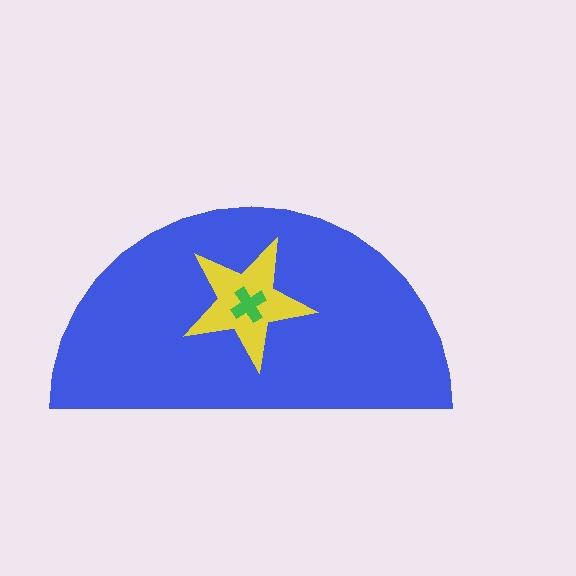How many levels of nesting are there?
3.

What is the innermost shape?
The green cross.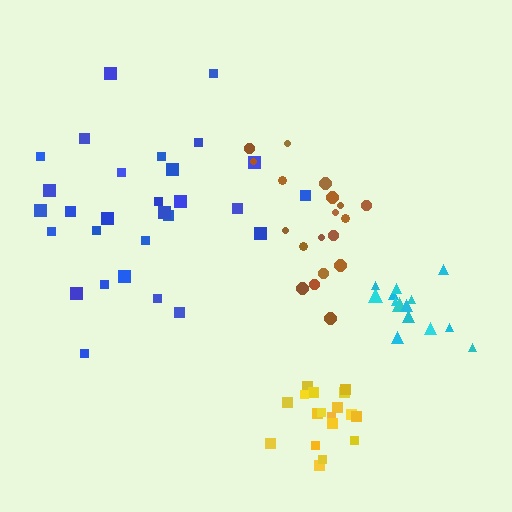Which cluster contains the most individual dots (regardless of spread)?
Blue (29).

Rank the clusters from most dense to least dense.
yellow, cyan, brown, blue.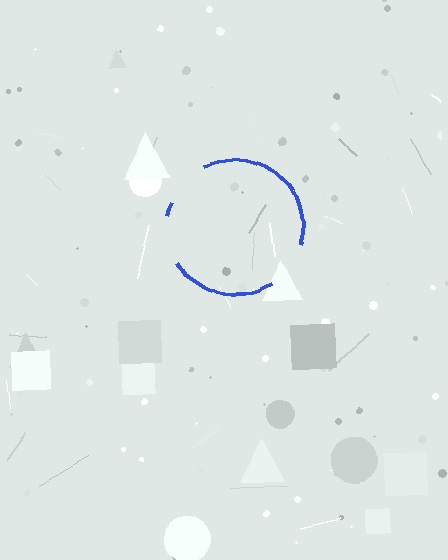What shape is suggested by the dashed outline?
The dashed outline suggests a circle.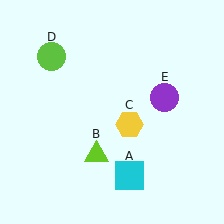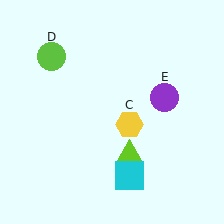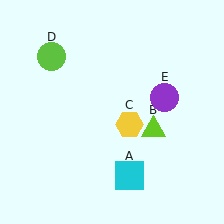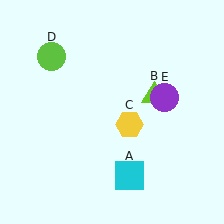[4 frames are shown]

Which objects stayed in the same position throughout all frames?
Cyan square (object A) and yellow hexagon (object C) and lime circle (object D) and purple circle (object E) remained stationary.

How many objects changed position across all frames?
1 object changed position: lime triangle (object B).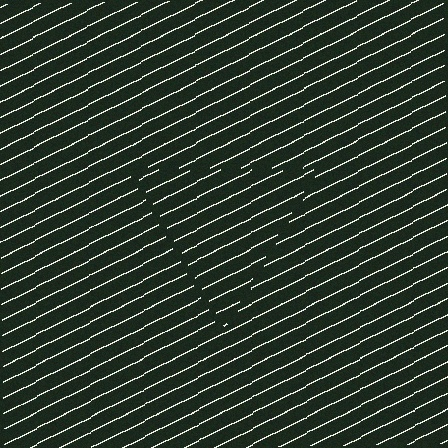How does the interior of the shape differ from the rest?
The interior of the shape contains the same grating, shifted by half a period — the contour is defined by the phase discontinuity where line-ends from the inner and outer gratings abut.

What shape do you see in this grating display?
An illusory triangle. The interior of the shape contains the same grating, shifted by half a period — the contour is defined by the phase discontinuity where line-ends from the inner and outer gratings abut.